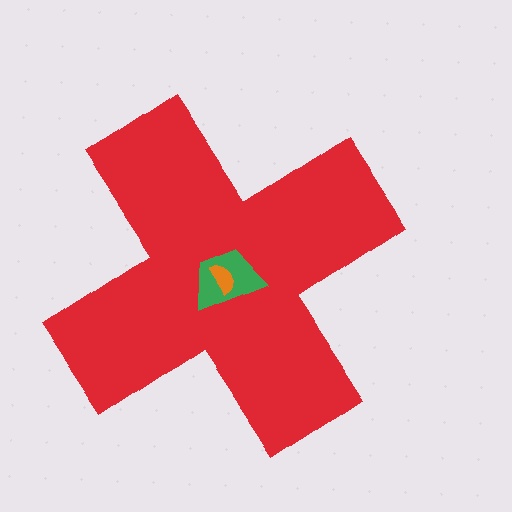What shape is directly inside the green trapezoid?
The orange semicircle.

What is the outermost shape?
The red cross.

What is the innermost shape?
The orange semicircle.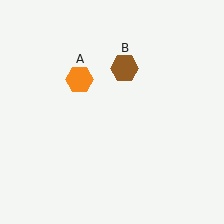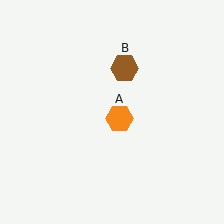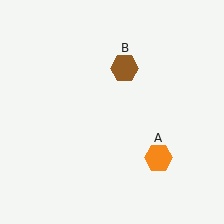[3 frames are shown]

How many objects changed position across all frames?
1 object changed position: orange hexagon (object A).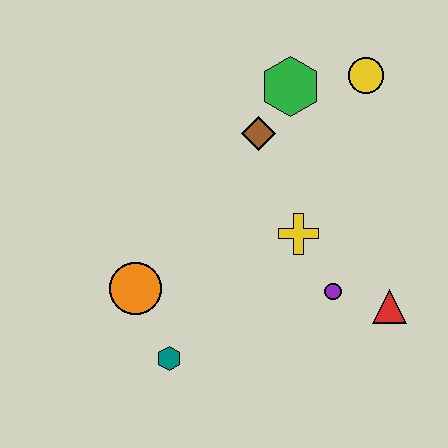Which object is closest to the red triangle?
The purple circle is closest to the red triangle.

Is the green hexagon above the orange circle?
Yes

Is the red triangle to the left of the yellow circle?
No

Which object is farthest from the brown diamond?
The teal hexagon is farthest from the brown diamond.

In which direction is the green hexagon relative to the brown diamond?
The green hexagon is above the brown diamond.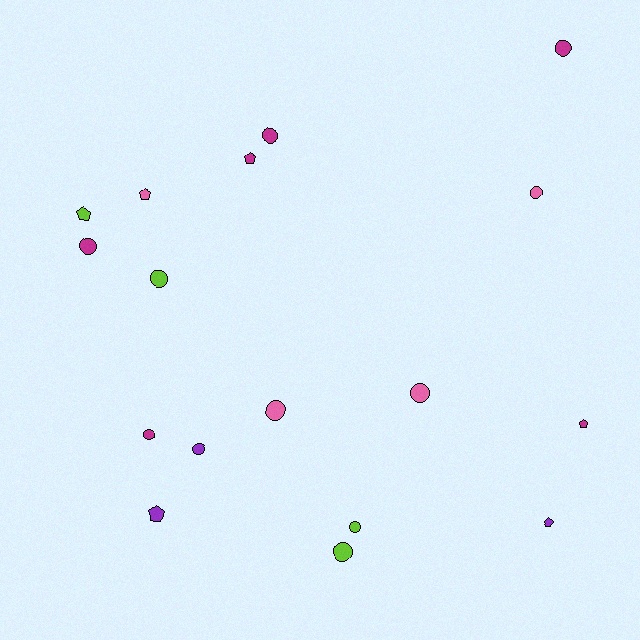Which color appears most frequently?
Magenta, with 6 objects.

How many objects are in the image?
There are 17 objects.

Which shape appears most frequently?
Circle, with 11 objects.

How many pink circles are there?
There are 3 pink circles.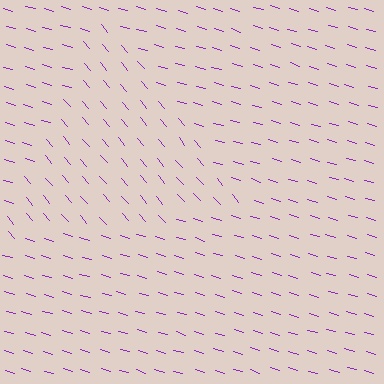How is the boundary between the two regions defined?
The boundary is defined purely by a change in line orientation (approximately 33 degrees difference). All lines are the same color and thickness.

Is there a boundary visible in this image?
Yes, there is a texture boundary formed by a change in line orientation.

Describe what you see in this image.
The image is filled with small purple line segments. A triangle region in the image has lines oriented differently from the surrounding lines, creating a visible texture boundary.